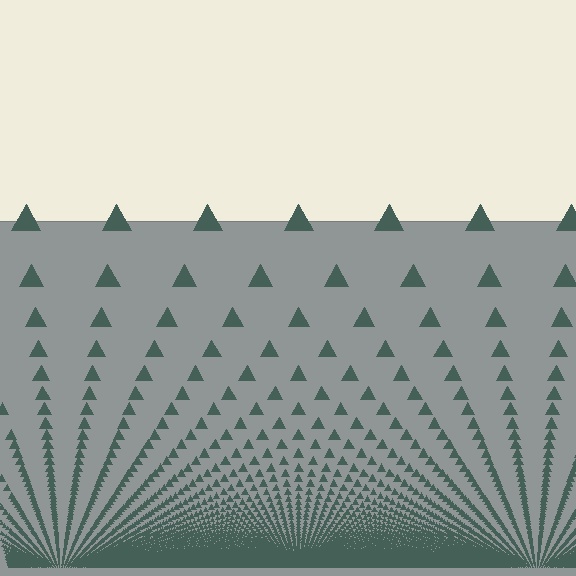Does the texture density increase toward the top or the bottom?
Density increases toward the bottom.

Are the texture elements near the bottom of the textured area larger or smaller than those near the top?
Smaller. The gradient is inverted — elements near the bottom are smaller and denser.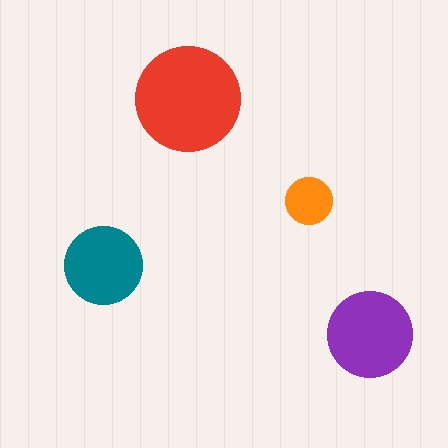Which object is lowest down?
The purple circle is bottommost.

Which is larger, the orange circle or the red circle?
The red one.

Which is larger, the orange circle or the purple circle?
The purple one.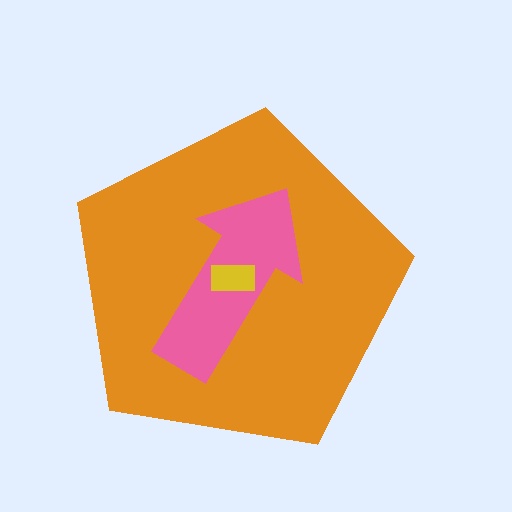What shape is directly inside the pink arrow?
The yellow rectangle.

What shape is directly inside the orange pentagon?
The pink arrow.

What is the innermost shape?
The yellow rectangle.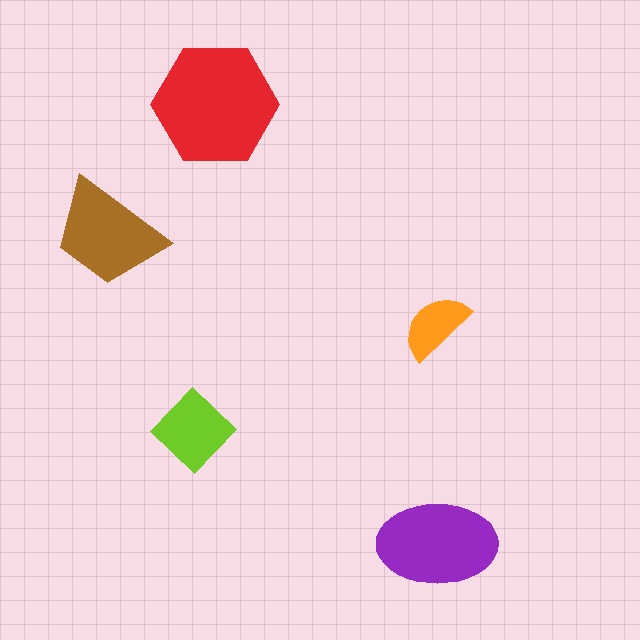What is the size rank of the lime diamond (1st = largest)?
4th.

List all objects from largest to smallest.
The red hexagon, the purple ellipse, the brown trapezoid, the lime diamond, the orange semicircle.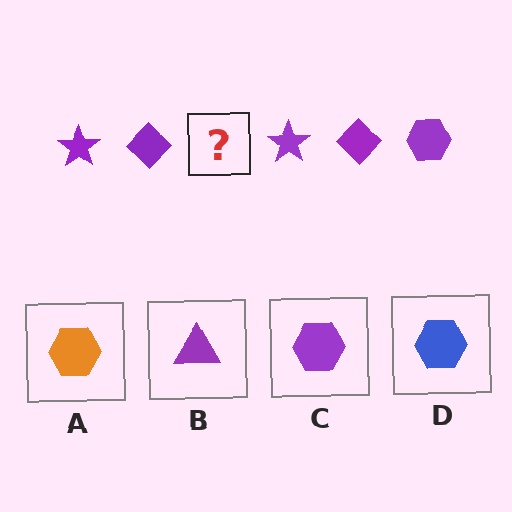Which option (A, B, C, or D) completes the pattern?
C.